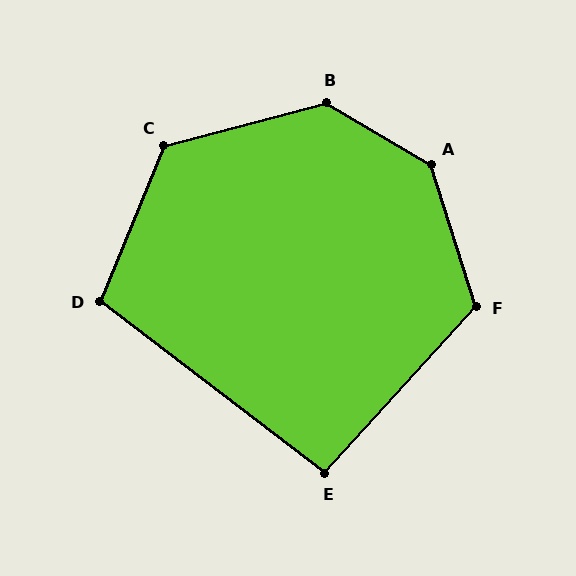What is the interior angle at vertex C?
Approximately 127 degrees (obtuse).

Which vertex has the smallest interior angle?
E, at approximately 95 degrees.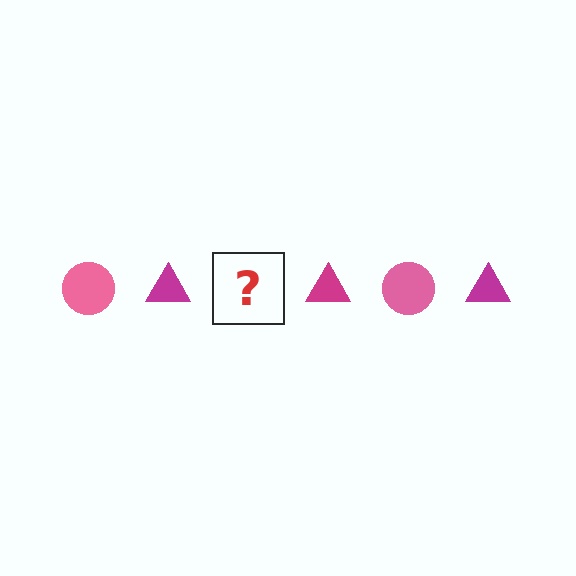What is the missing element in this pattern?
The missing element is a pink circle.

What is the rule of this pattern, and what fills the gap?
The rule is that the pattern alternates between pink circle and magenta triangle. The gap should be filled with a pink circle.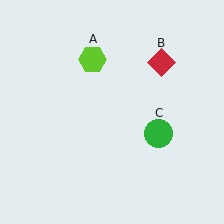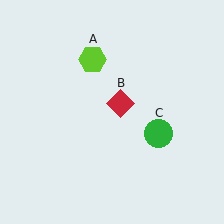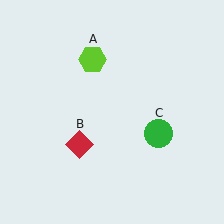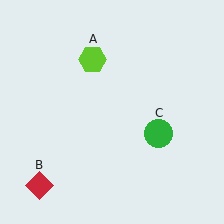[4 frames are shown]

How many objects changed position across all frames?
1 object changed position: red diamond (object B).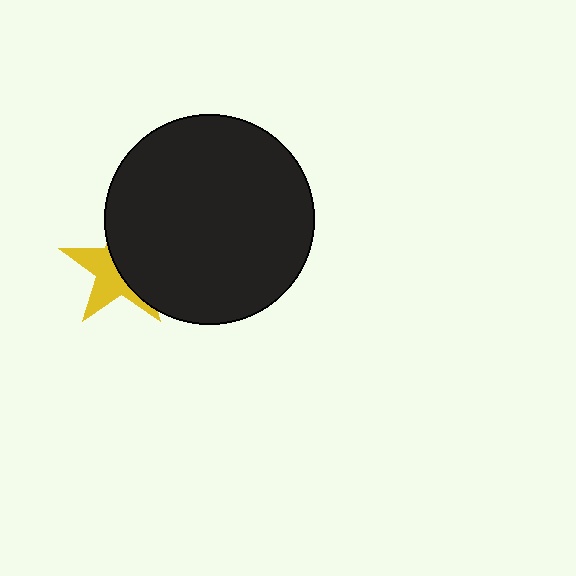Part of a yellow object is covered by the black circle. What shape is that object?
It is a star.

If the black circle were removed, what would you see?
You would see the complete yellow star.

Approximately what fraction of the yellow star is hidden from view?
Roughly 54% of the yellow star is hidden behind the black circle.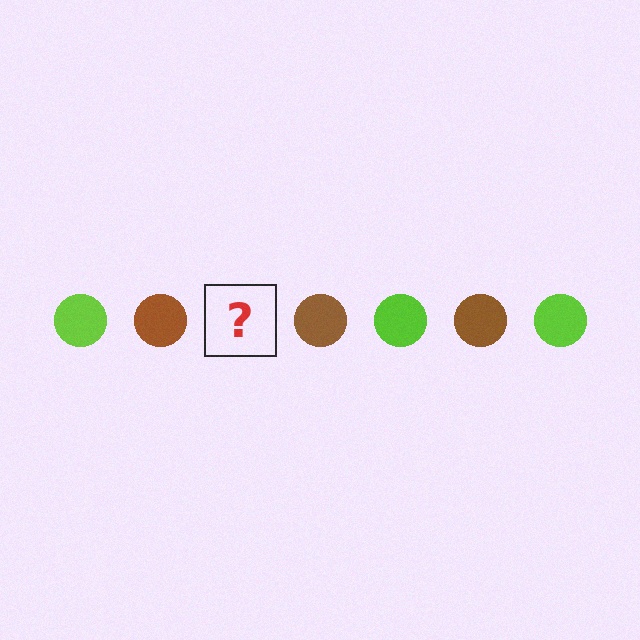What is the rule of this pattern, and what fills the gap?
The rule is that the pattern cycles through lime, brown circles. The gap should be filled with a lime circle.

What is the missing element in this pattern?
The missing element is a lime circle.